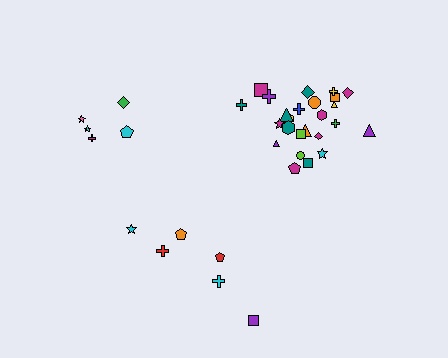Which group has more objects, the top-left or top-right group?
The top-right group.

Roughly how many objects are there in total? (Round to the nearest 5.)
Roughly 35 objects in total.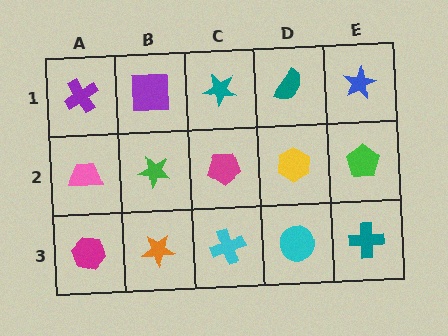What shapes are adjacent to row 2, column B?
A purple square (row 1, column B), an orange star (row 3, column B), a pink trapezoid (row 2, column A), a magenta pentagon (row 2, column C).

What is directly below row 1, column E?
A green pentagon.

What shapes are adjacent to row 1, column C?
A magenta pentagon (row 2, column C), a purple square (row 1, column B), a teal semicircle (row 1, column D).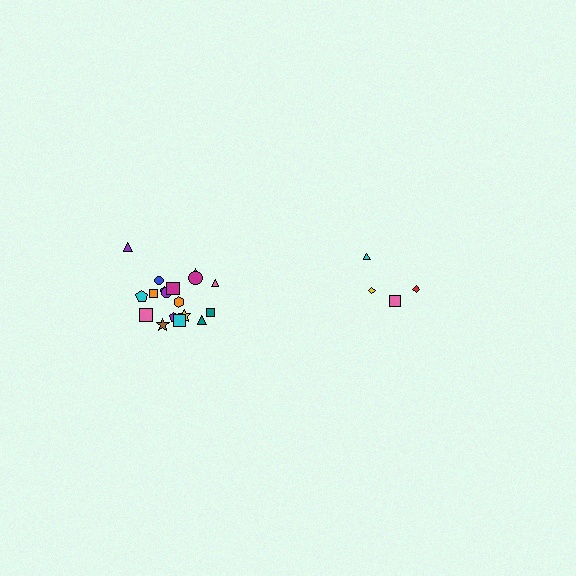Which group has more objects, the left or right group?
The left group.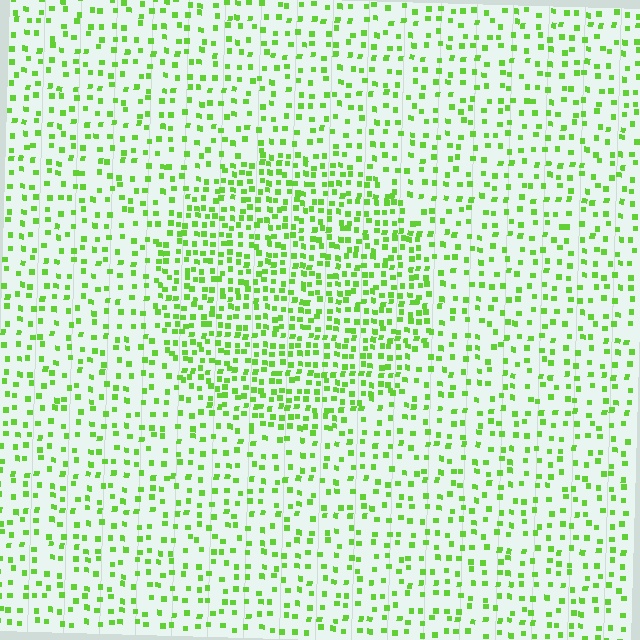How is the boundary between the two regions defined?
The boundary is defined by a change in element density (approximately 1.9x ratio). All elements are the same color, size, and shape.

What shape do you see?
I see a circle.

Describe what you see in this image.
The image contains small lime elements arranged at two different densities. A circle-shaped region is visible where the elements are more densely packed than the surrounding area.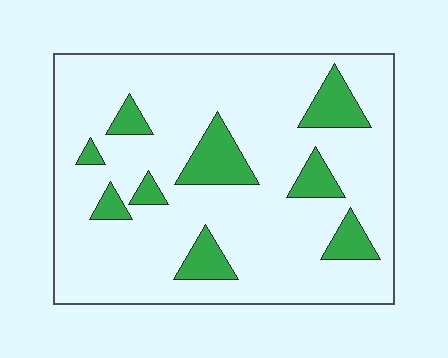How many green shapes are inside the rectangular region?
9.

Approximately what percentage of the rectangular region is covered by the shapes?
Approximately 15%.